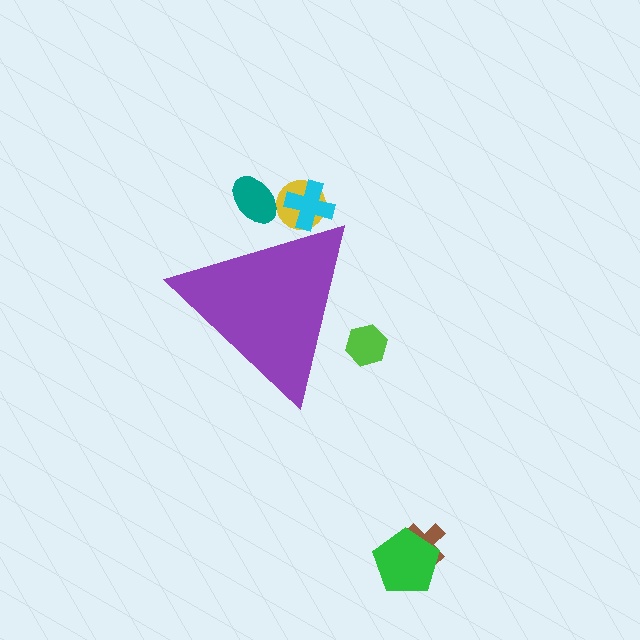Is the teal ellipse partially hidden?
Yes, the teal ellipse is partially hidden behind the purple triangle.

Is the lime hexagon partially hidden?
Yes, the lime hexagon is partially hidden behind the purple triangle.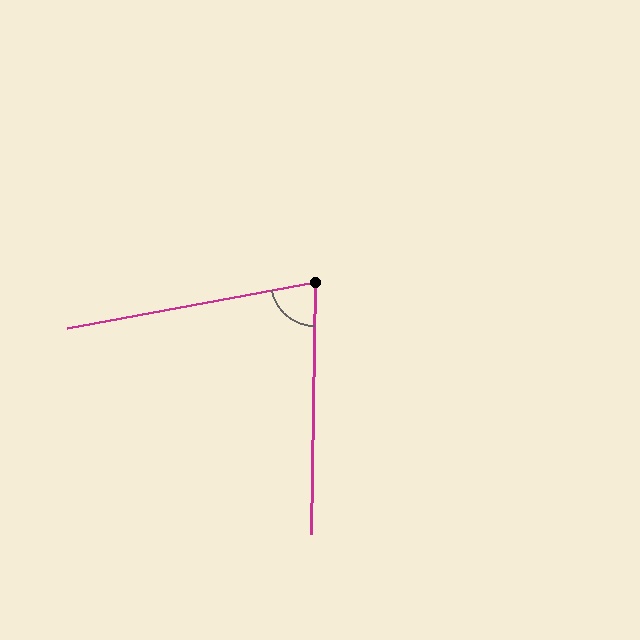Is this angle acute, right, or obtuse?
It is acute.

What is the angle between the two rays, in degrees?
Approximately 79 degrees.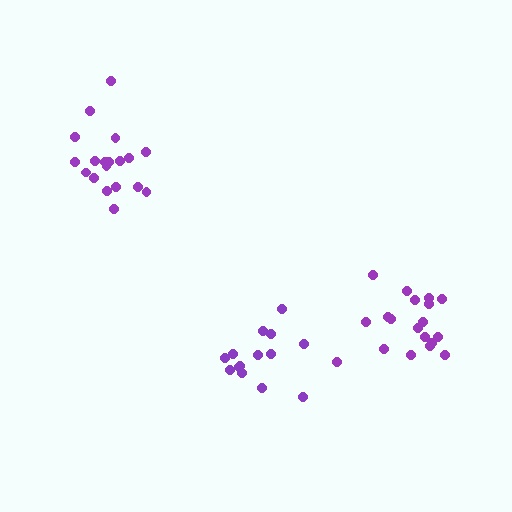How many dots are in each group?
Group 1: 14 dots, Group 2: 19 dots, Group 3: 19 dots (52 total).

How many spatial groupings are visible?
There are 3 spatial groupings.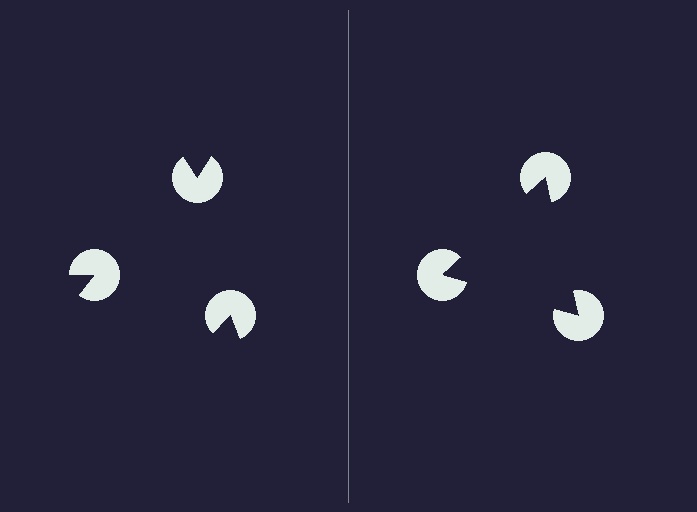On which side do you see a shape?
An illusory triangle appears on the right side. On the left side the wedge cuts are rotated, so no coherent shape forms.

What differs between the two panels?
The pac-man discs are positioned identically on both sides; only the wedge orientations differ. On the right they align to a triangle; on the left they are misaligned.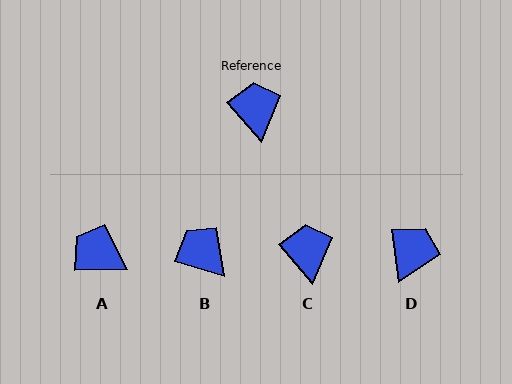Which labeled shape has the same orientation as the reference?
C.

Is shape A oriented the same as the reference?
No, it is off by about 50 degrees.